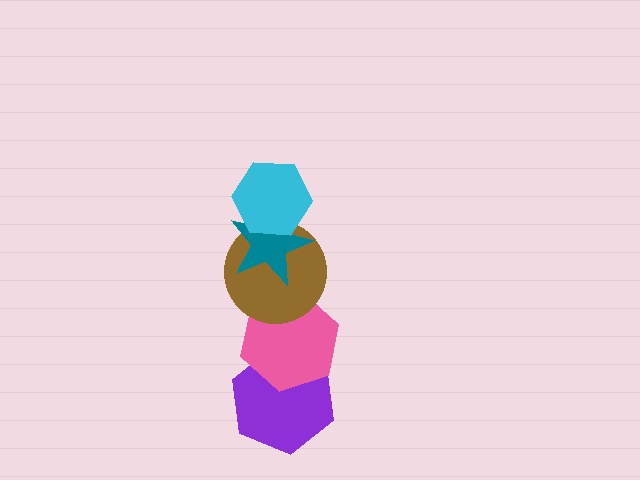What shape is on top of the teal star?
The cyan hexagon is on top of the teal star.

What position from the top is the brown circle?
The brown circle is 3rd from the top.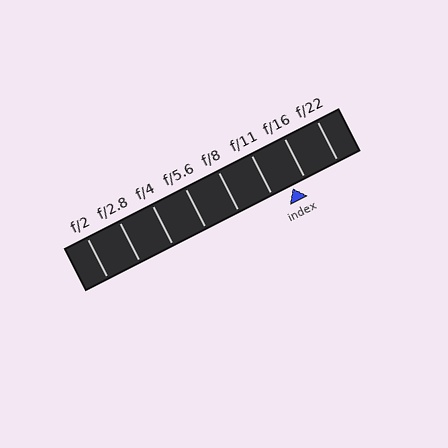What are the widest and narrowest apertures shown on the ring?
The widest aperture shown is f/2 and the narrowest is f/22.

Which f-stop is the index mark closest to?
The index mark is closest to f/16.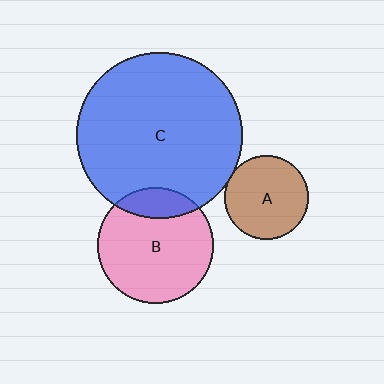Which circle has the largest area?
Circle C (blue).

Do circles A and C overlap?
Yes.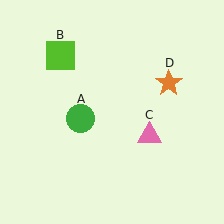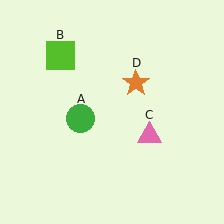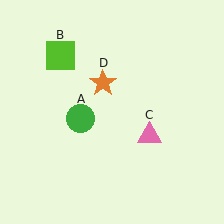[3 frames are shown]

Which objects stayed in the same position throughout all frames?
Green circle (object A) and lime square (object B) and pink triangle (object C) remained stationary.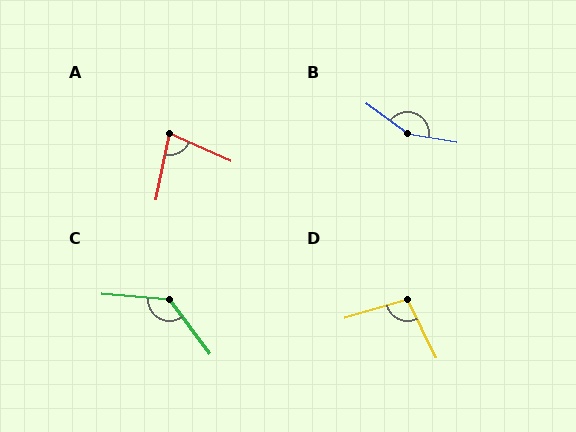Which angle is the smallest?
A, at approximately 78 degrees.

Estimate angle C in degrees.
Approximately 132 degrees.